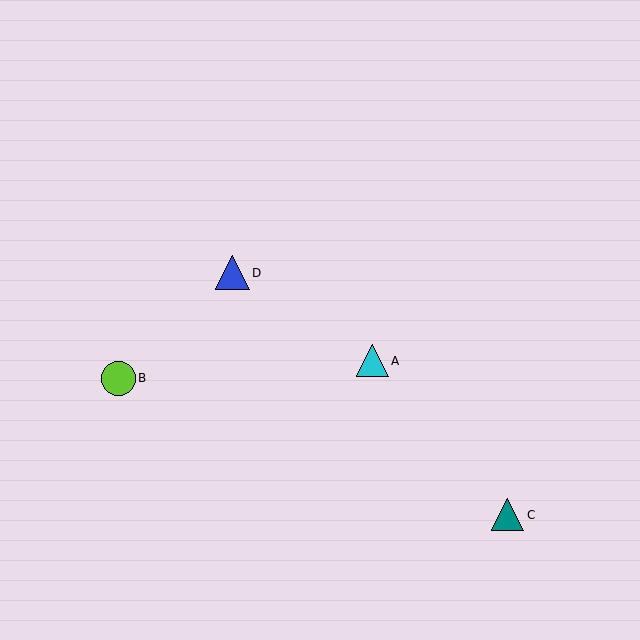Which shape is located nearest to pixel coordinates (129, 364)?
The lime circle (labeled B) at (118, 378) is nearest to that location.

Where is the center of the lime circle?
The center of the lime circle is at (118, 378).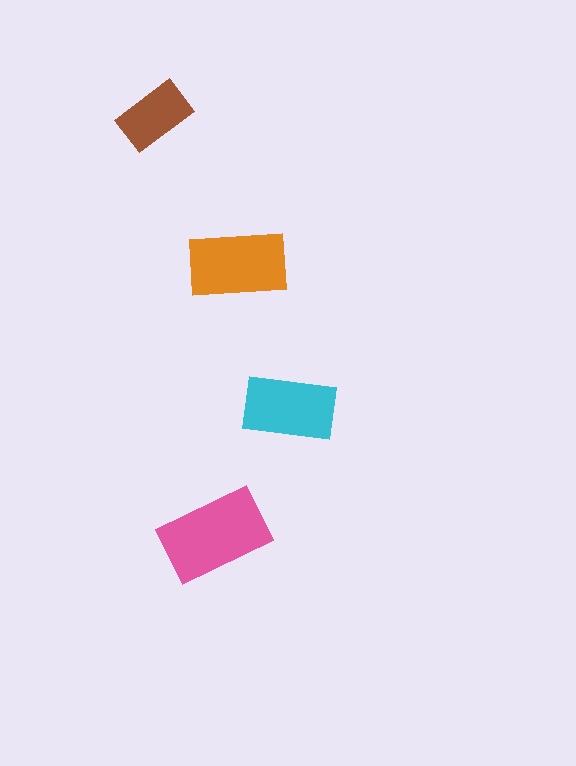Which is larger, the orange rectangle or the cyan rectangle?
The orange one.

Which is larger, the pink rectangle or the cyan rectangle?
The pink one.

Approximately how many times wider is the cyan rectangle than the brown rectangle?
About 1.5 times wider.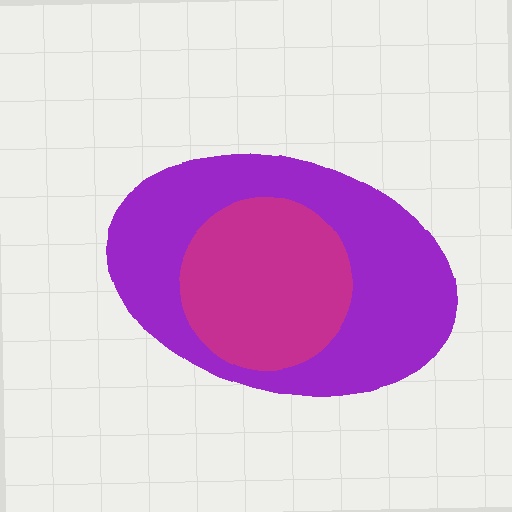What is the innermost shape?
The magenta circle.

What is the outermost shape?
The purple ellipse.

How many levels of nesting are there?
2.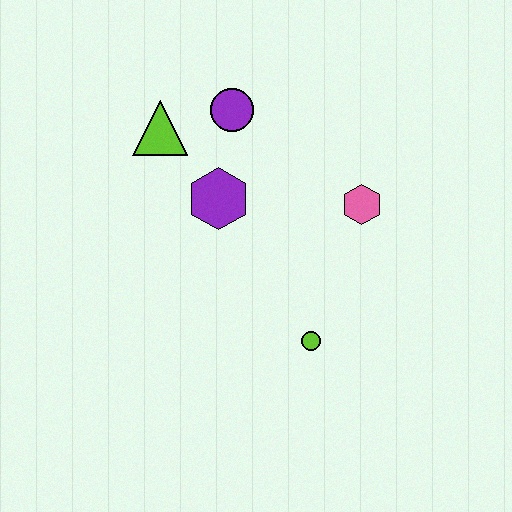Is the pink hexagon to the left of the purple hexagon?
No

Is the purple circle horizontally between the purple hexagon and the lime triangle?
No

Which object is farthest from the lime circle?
The lime triangle is farthest from the lime circle.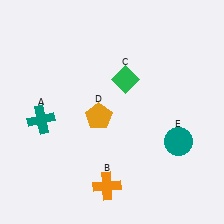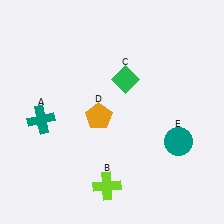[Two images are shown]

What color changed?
The cross (B) changed from orange in Image 1 to lime in Image 2.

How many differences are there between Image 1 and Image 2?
There is 1 difference between the two images.